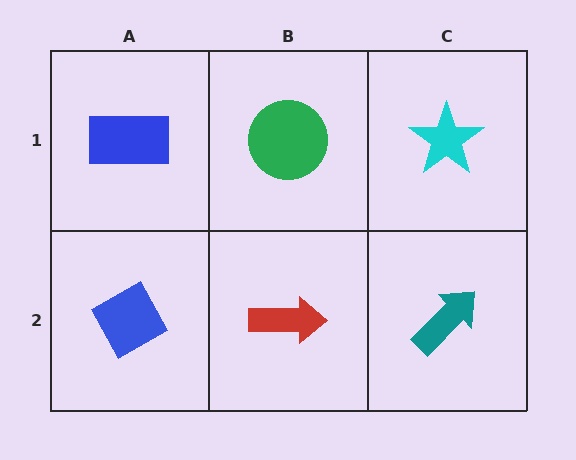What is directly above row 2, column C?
A cyan star.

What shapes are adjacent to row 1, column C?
A teal arrow (row 2, column C), a green circle (row 1, column B).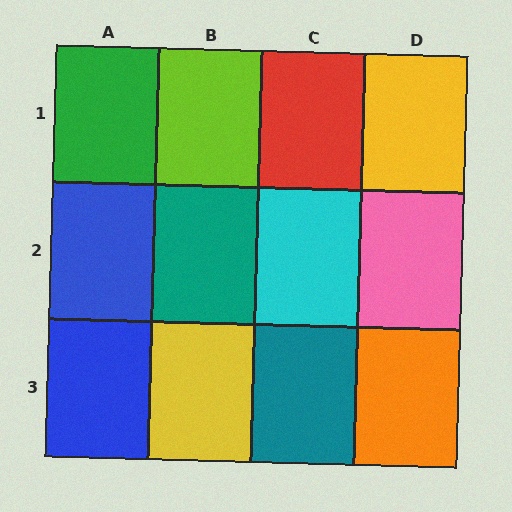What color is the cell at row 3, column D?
Orange.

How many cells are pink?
1 cell is pink.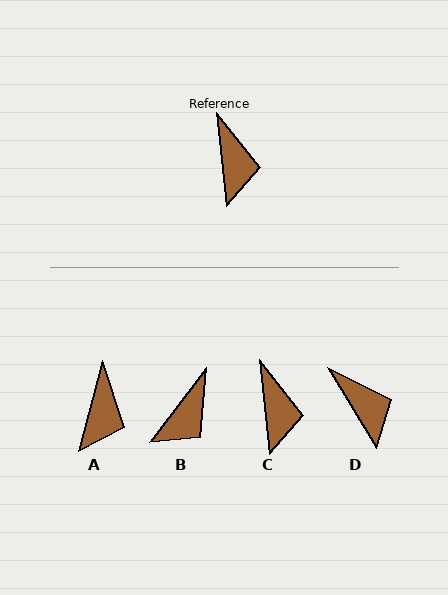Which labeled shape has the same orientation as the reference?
C.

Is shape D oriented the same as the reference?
No, it is off by about 25 degrees.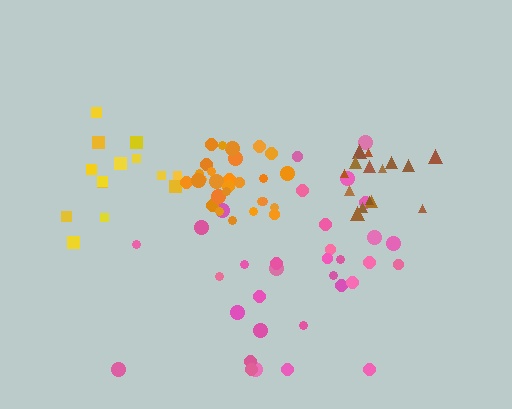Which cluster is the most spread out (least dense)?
Pink.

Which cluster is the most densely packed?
Orange.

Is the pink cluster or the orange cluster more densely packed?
Orange.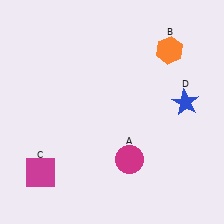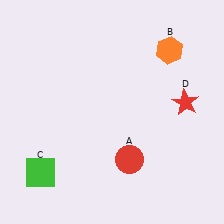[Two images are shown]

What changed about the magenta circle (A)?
In Image 1, A is magenta. In Image 2, it changed to red.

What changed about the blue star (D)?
In Image 1, D is blue. In Image 2, it changed to red.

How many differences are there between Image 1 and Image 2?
There are 3 differences between the two images.